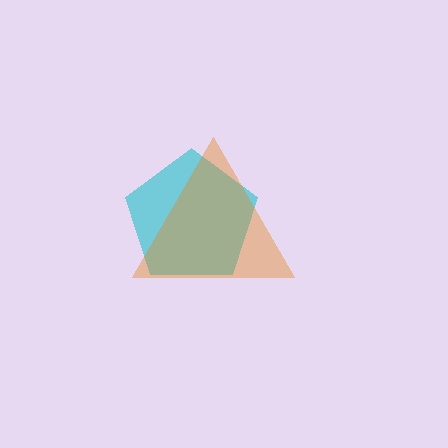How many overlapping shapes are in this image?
There are 2 overlapping shapes in the image.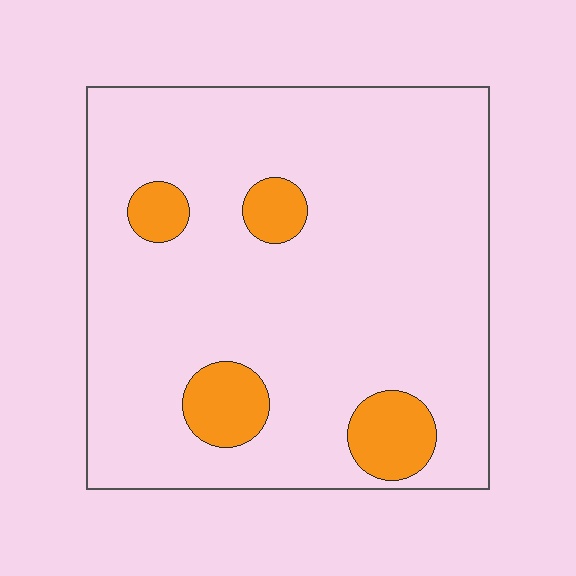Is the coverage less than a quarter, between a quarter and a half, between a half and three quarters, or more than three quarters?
Less than a quarter.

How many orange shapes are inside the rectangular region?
4.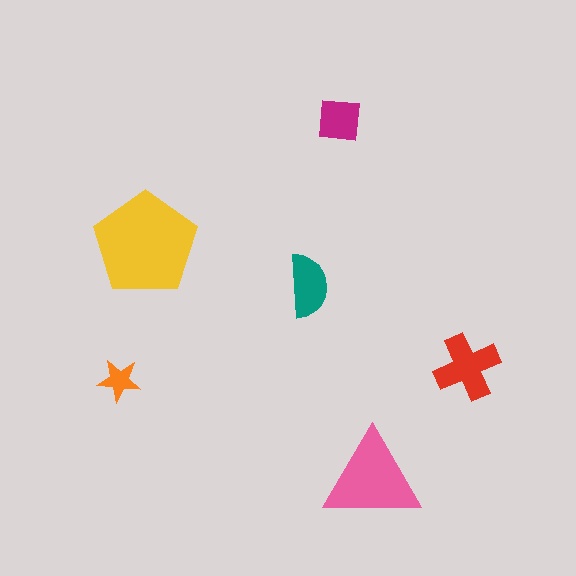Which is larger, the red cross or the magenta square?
The red cross.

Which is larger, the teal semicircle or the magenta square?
The teal semicircle.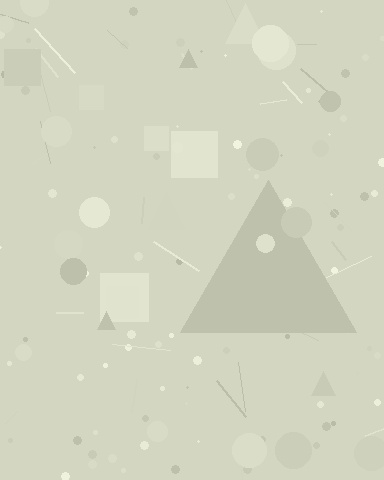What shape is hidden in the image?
A triangle is hidden in the image.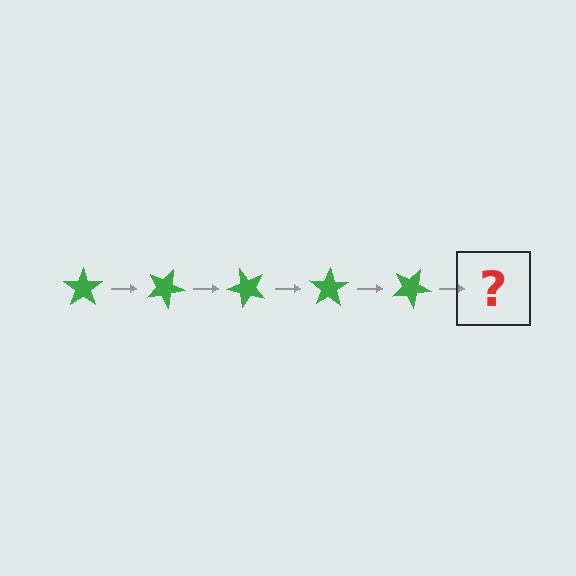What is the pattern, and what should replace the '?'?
The pattern is that the star rotates 25 degrees each step. The '?' should be a green star rotated 125 degrees.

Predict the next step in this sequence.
The next step is a green star rotated 125 degrees.